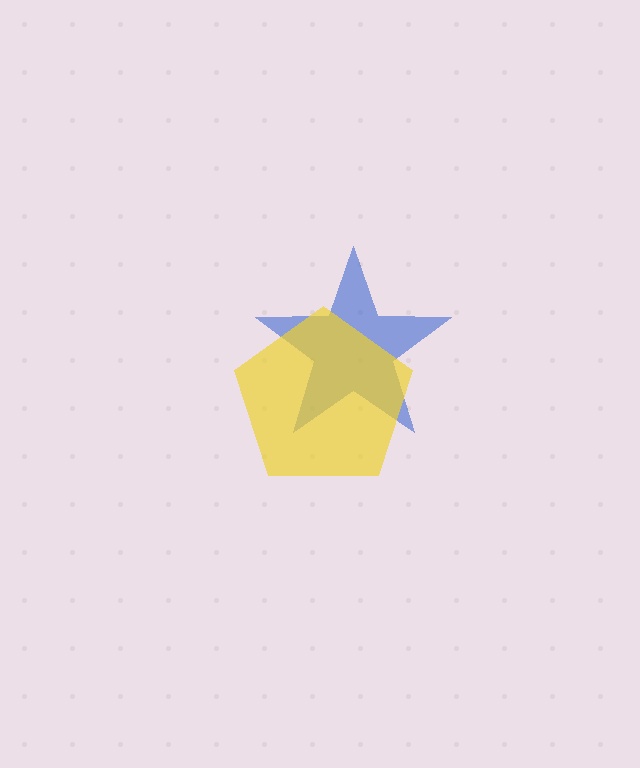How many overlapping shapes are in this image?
There are 2 overlapping shapes in the image.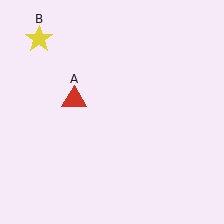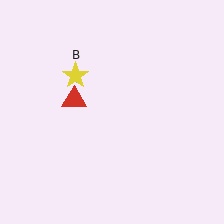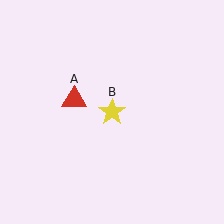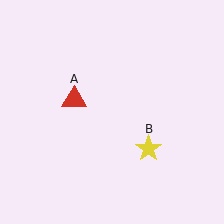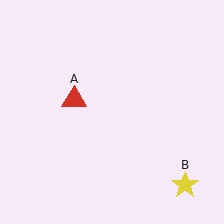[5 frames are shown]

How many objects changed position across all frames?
1 object changed position: yellow star (object B).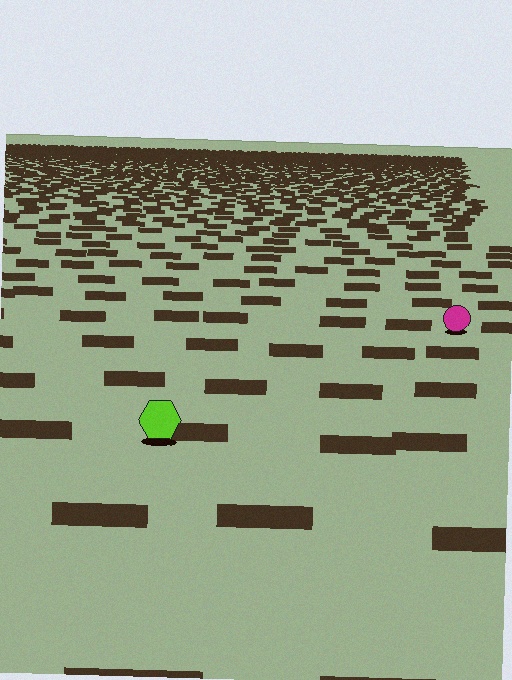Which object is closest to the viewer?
The lime hexagon is closest. The texture marks near it are larger and more spread out.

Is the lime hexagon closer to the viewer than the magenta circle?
Yes. The lime hexagon is closer — you can tell from the texture gradient: the ground texture is coarser near it.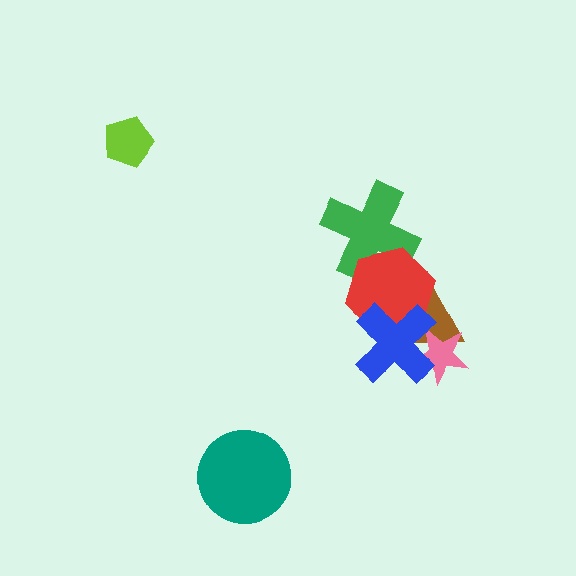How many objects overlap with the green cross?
1 object overlaps with the green cross.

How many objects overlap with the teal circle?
0 objects overlap with the teal circle.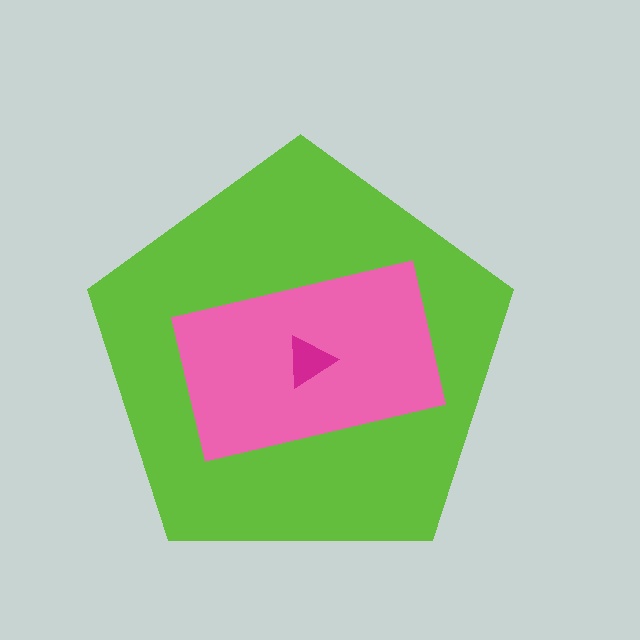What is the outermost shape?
The lime pentagon.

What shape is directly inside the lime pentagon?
The pink rectangle.